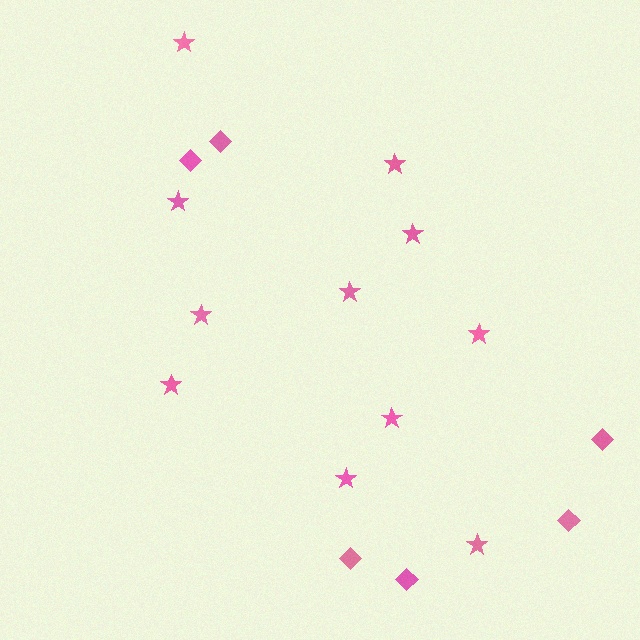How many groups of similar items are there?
There are 2 groups: one group of stars (11) and one group of diamonds (6).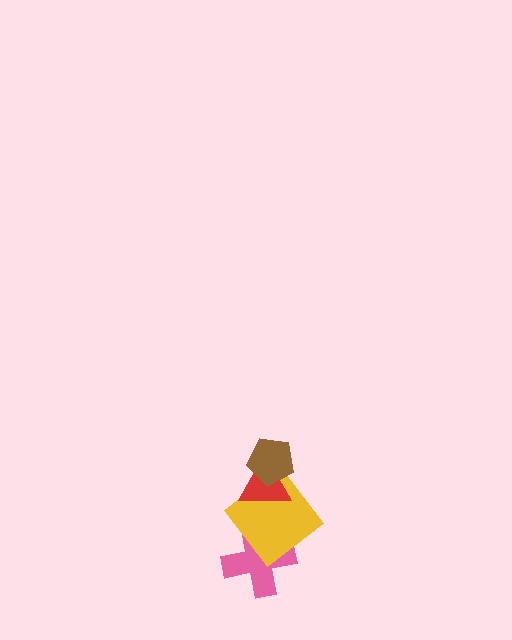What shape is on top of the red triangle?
The brown pentagon is on top of the red triangle.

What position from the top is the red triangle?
The red triangle is 2nd from the top.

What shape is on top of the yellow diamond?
The red triangle is on top of the yellow diamond.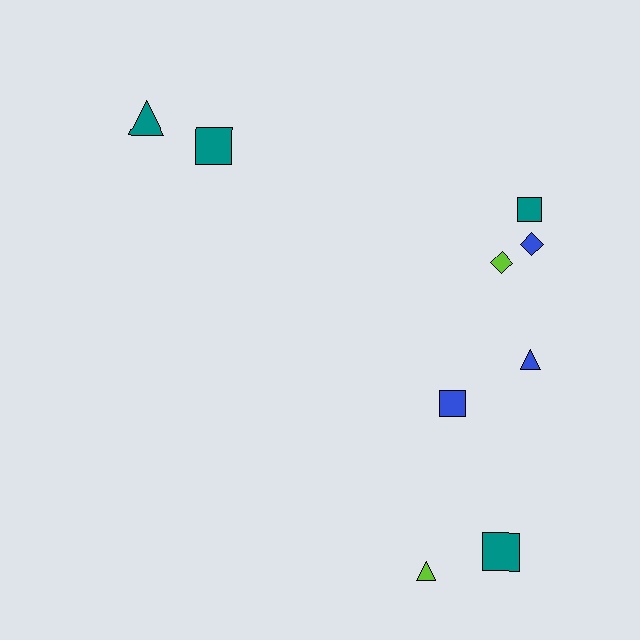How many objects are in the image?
There are 9 objects.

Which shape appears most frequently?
Square, with 4 objects.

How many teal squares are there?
There are 3 teal squares.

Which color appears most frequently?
Teal, with 4 objects.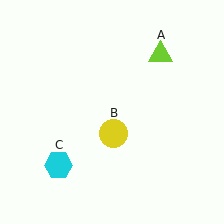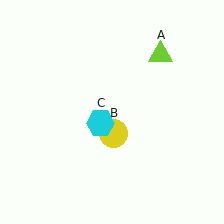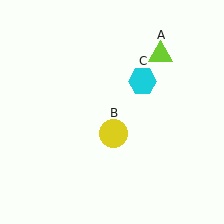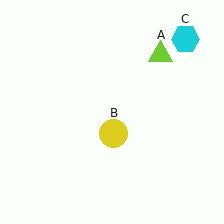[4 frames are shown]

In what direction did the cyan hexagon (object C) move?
The cyan hexagon (object C) moved up and to the right.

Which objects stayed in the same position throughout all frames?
Lime triangle (object A) and yellow circle (object B) remained stationary.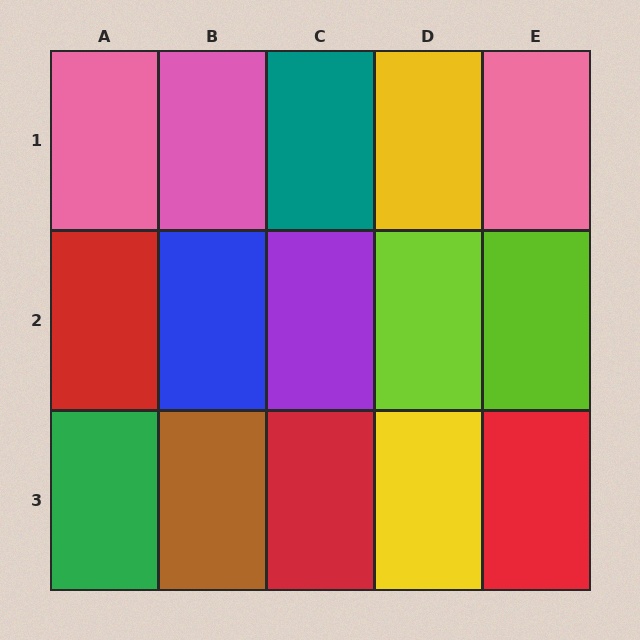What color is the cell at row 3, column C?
Red.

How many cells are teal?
1 cell is teal.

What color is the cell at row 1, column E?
Pink.